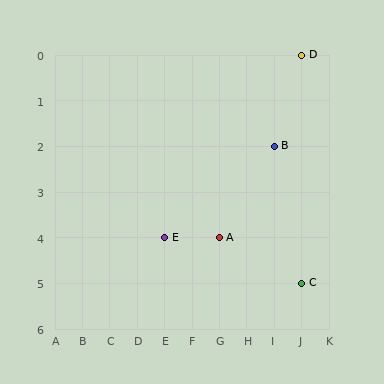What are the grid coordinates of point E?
Point E is at grid coordinates (E, 4).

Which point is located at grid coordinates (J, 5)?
Point C is at (J, 5).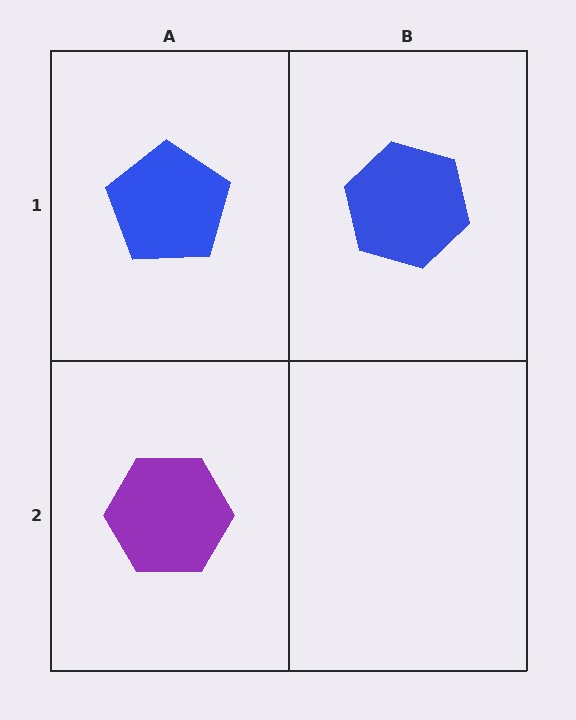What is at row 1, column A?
A blue pentagon.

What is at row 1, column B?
A blue hexagon.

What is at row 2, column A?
A purple hexagon.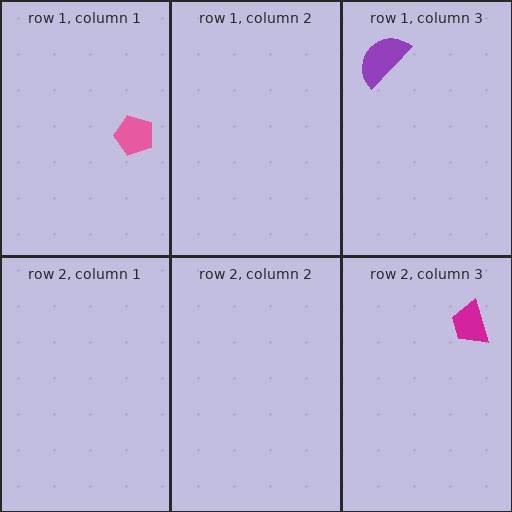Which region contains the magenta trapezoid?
The row 2, column 3 region.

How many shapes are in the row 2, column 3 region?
1.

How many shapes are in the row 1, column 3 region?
1.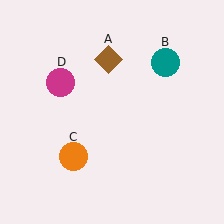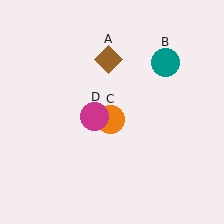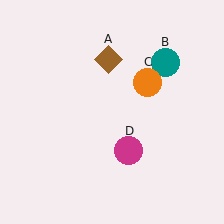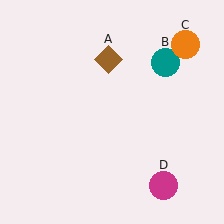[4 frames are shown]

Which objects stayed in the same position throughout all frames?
Brown diamond (object A) and teal circle (object B) remained stationary.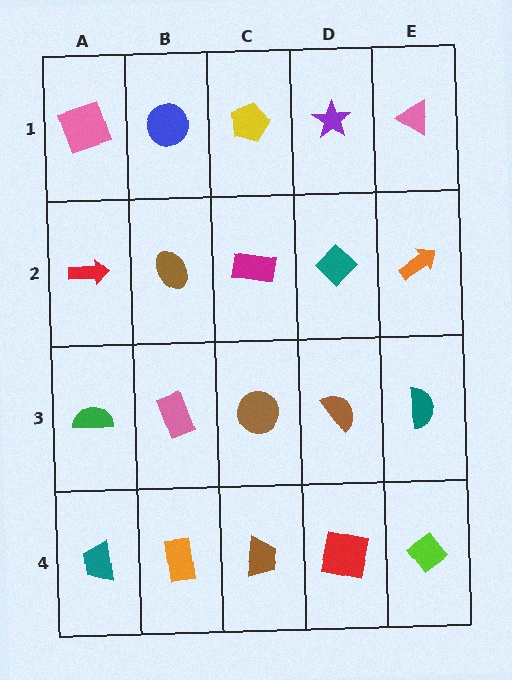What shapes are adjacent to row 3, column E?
An orange arrow (row 2, column E), a lime diamond (row 4, column E), a brown semicircle (row 3, column D).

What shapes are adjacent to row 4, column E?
A teal semicircle (row 3, column E), a red square (row 4, column D).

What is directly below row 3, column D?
A red square.